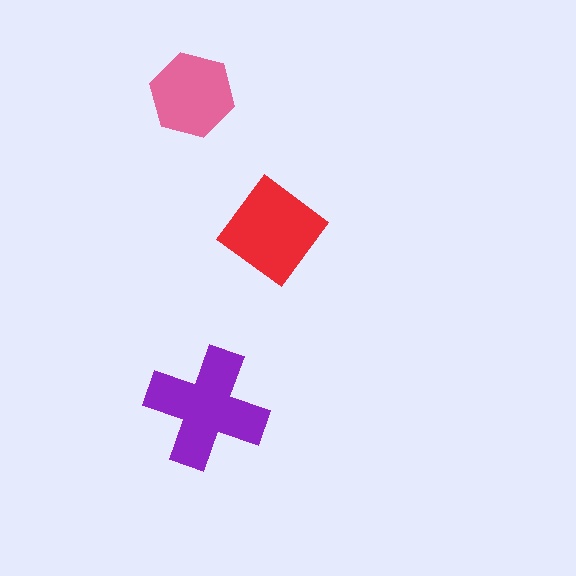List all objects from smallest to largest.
The pink hexagon, the red diamond, the purple cross.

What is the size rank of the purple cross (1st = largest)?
1st.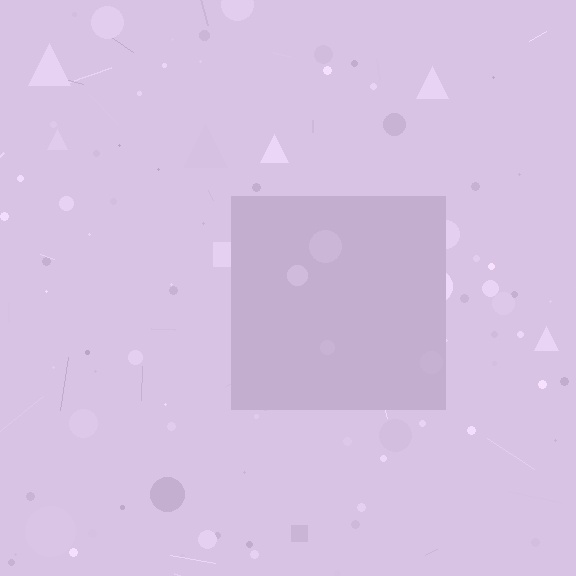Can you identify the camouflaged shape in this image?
The camouflaged shape is a square.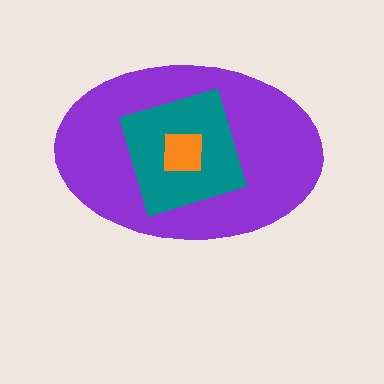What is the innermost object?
The orange square.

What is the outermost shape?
The purple ellipse.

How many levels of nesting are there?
3.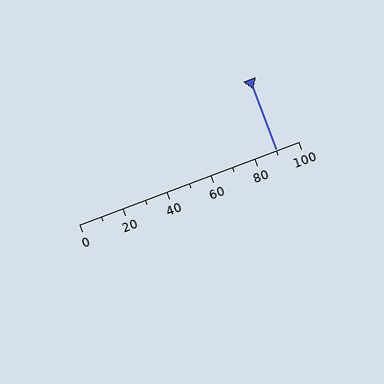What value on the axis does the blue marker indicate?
The marker indicates approximately 90.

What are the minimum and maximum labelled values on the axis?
The axis runs from 0 to 100.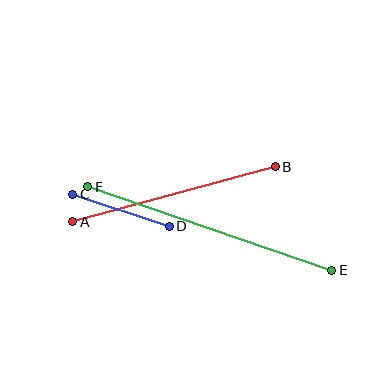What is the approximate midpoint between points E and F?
The midpoint is at approximately (210, 228) pixels.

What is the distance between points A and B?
The distance is approximately 210 pixels.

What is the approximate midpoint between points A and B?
The midpoint is at approximately (174, 194) pixels.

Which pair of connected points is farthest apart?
Points E and F are farthest apart.